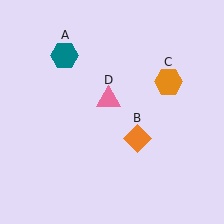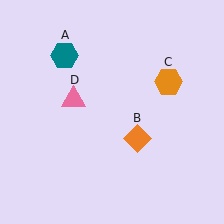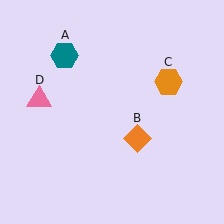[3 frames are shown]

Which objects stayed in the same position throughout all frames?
Teal hexagon (object A) and orange diamond (object B) and orange hexagon (object C) remained stationary.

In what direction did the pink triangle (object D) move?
The pink triangle (object D) moved left.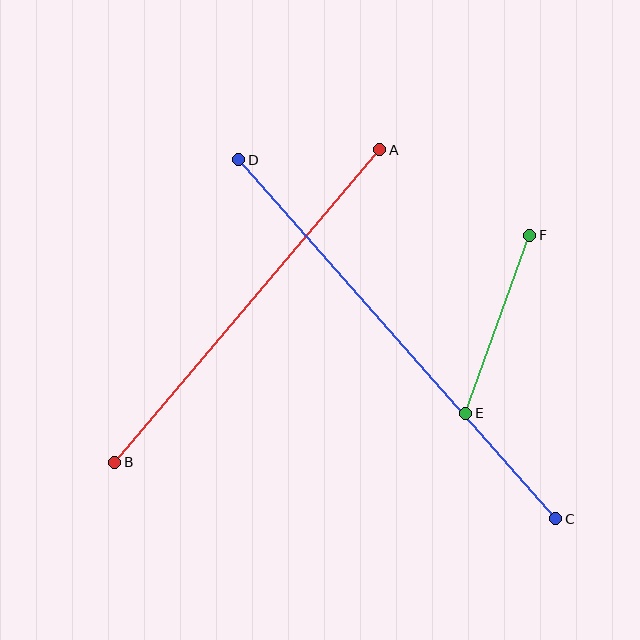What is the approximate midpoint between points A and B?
The midpoint is at approximately (247, 306) pixels.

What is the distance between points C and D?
The distance is approximately 479 pixels.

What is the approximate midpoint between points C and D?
The midpoint is at approximately (397, 339) pixels.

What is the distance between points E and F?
The distance is approximately 189 pixels.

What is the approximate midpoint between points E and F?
The midpoint is at approximately (498, 324) pixels.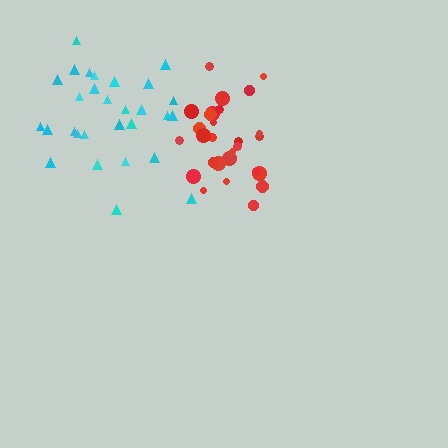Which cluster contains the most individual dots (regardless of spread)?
Cyan (29).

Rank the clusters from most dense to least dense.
red, cyan.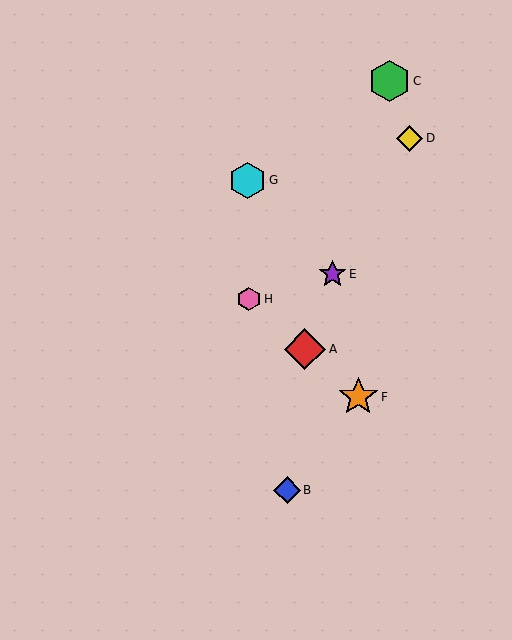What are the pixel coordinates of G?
Object G is at (248, 180).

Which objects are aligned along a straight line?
Objects A, F, H are aligned along a straight line.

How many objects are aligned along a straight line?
3 objects (A, F, H) are aligned along a straight line.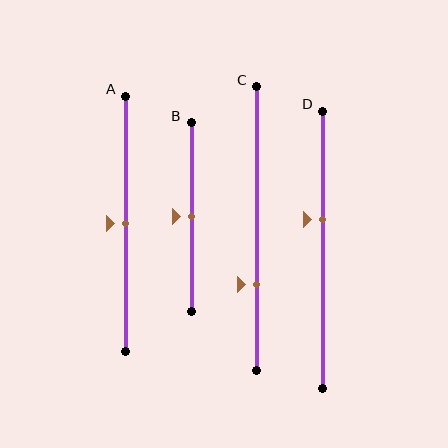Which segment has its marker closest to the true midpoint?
Segment A has its marker closest to the true midpoint.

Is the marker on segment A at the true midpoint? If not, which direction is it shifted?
Yes, the marker on segment A is at the true midpoint.